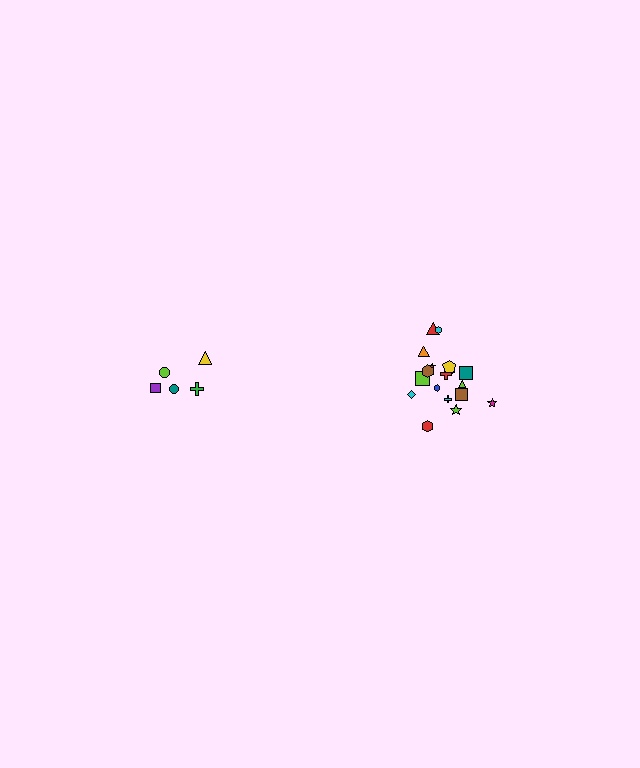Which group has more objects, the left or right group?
The right group.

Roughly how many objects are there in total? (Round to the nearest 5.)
Roughly 25 objects in total.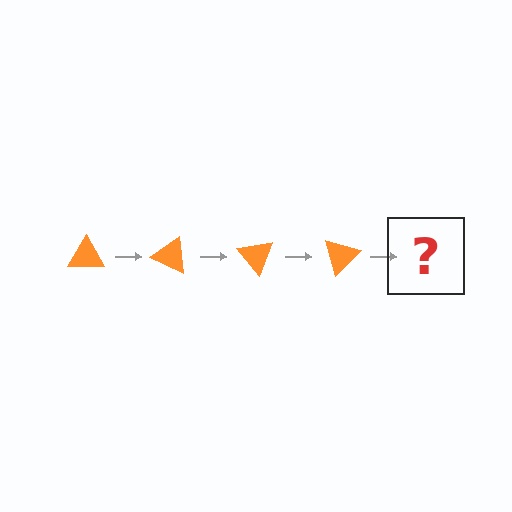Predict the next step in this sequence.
The next step is an orange triangle rotated 100 degrees.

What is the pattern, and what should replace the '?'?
The pattern is that the triangle rotates 25 degrees each step. The '?' should be an orange triangle rotated 100 degrees.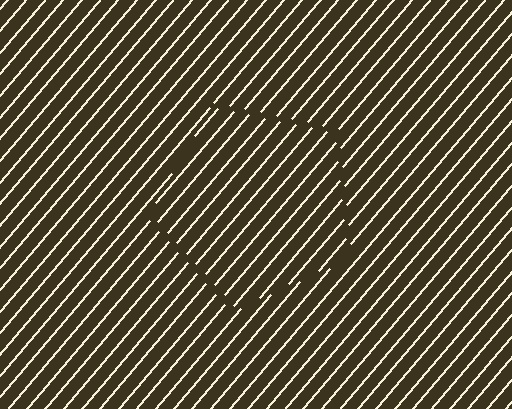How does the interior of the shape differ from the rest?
The interior of the shape contains the same grating, shifted by half a period — the contour is defined by the phase discontinuity where line-ends from the inner and outer gratings abut.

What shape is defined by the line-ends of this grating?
An illusory pentagon. The interior of the shape contains the same grating, shifted by half a period — the contour is defined by the phase discontinuity where line-ends from the inner and outer gratings abut.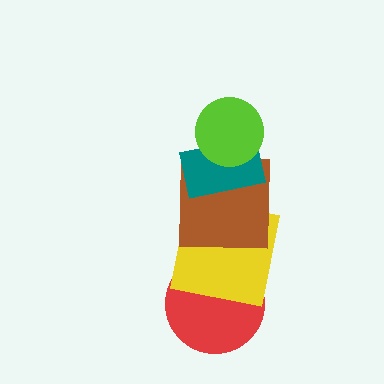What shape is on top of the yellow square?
The brown square is on top of the yellow square.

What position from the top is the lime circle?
The lime circle is 1st from the top.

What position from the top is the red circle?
The red circle is 5th from the top.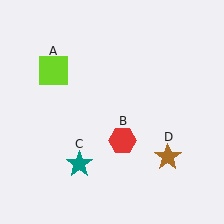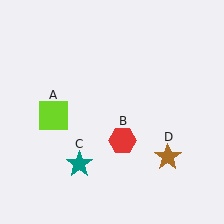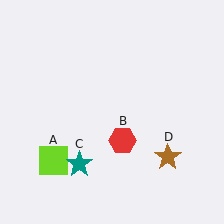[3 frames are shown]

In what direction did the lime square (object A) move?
The lime square (object A) moved down.